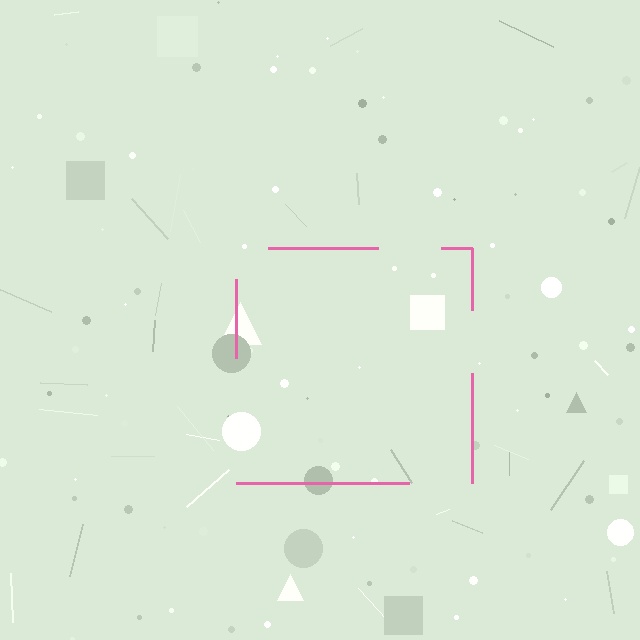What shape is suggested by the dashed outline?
The dashed outline suggests a square.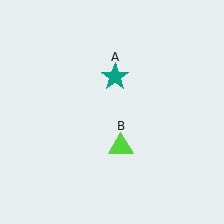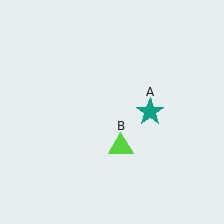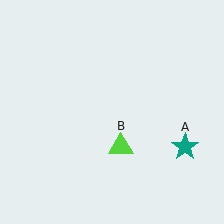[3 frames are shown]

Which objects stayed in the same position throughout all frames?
Lime triangle (object B) remained stationary.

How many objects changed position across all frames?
1 object changed position: teal star (object A).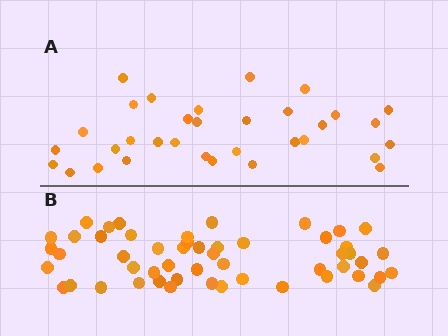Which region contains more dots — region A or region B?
Region B (the bottom region) has more dots.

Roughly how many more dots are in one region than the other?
Region B has approximately 20 more dots than region A.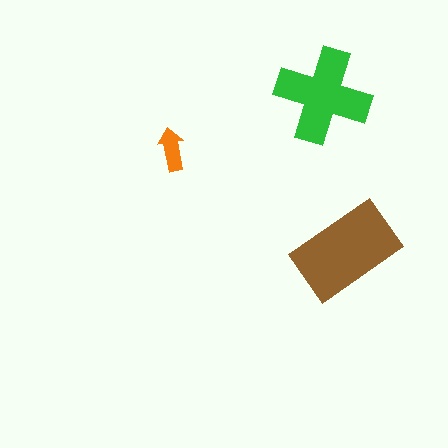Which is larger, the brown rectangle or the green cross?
The brown rectangle.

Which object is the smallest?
The orange arrow.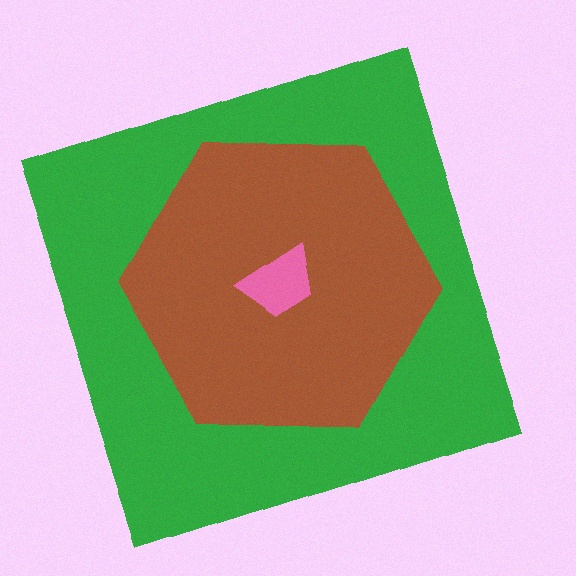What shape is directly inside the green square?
The brown hexagon.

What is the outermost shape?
The green square.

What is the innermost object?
The pink trapezoid.